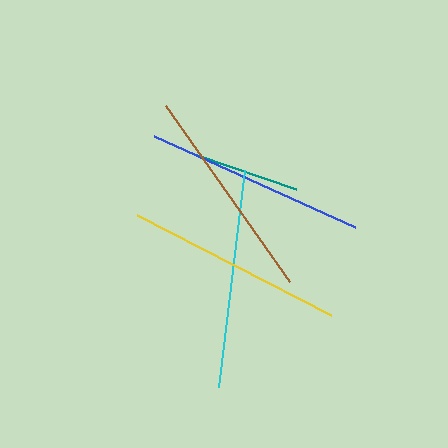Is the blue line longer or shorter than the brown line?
The blue line is longer than the brown line.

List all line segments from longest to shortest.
From longest to shortest: blue, yellow, cyan, brown, teal.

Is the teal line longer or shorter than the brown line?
The brown line is longer than the teal line.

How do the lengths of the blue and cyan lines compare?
The blue and cyan lines are approximately the same length.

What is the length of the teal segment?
The teal segment is approximately 105 pixels long.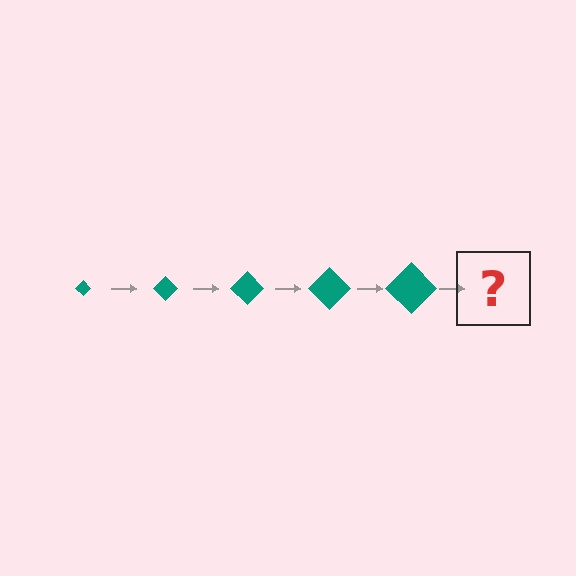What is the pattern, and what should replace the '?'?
The pattern is that the diamond gets progressively larger each step. The '?' should be a teal diamond, larger than the previous one.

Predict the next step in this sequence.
The next step is a teal diamond, larger than the previous one.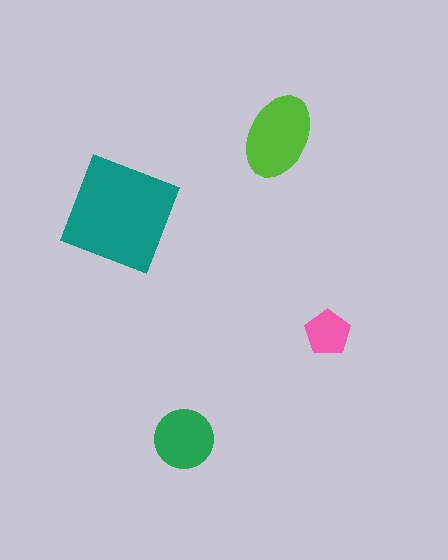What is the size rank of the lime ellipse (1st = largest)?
2nd.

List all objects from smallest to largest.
The pink pentagon, the green circle, the lime ellipse, the teal square.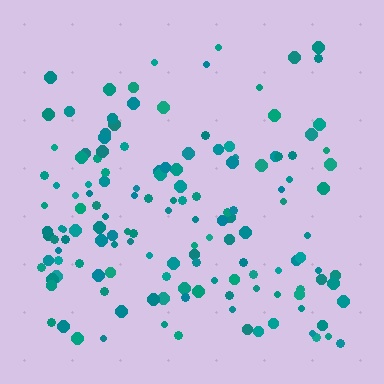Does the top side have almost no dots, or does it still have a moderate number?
Still a moderate number, just noticeably fewer than the bottom.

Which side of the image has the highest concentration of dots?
The bottom.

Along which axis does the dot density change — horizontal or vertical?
Vertical.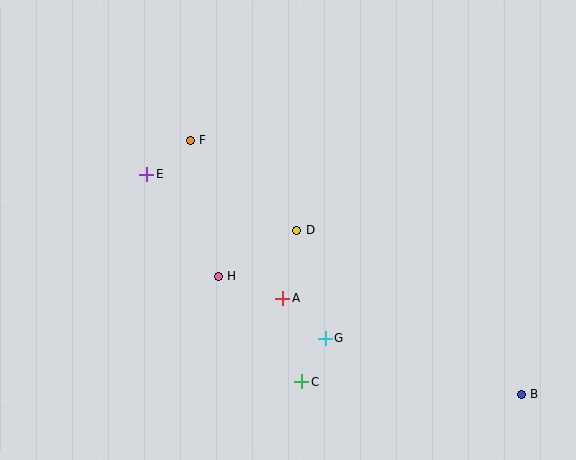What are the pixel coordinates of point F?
Point F is at (190, 140).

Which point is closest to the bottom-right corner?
Point B is closest to the bottom-right corner.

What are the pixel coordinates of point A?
Point A is at (283, 298).